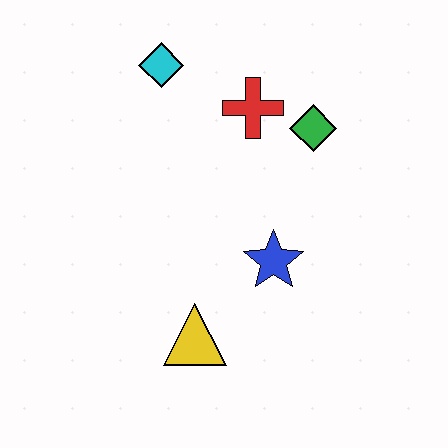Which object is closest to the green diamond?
The red cross is closest to the green diamond.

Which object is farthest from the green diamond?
The yellow triangle is farthest from the green diamond.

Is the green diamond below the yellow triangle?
No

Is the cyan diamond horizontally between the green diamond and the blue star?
No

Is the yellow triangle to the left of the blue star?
Yes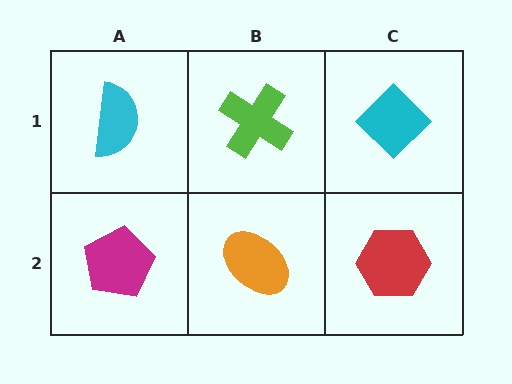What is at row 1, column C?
A cyan diamond.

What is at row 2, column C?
A red hexagon.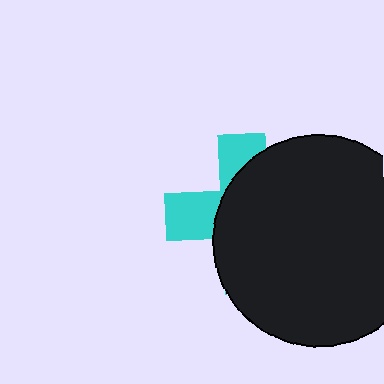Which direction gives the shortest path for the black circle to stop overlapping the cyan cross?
Moving right gives the shortest separation.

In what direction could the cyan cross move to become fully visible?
The cyan cross could move left. That would shift it out from behind the black circle entirely.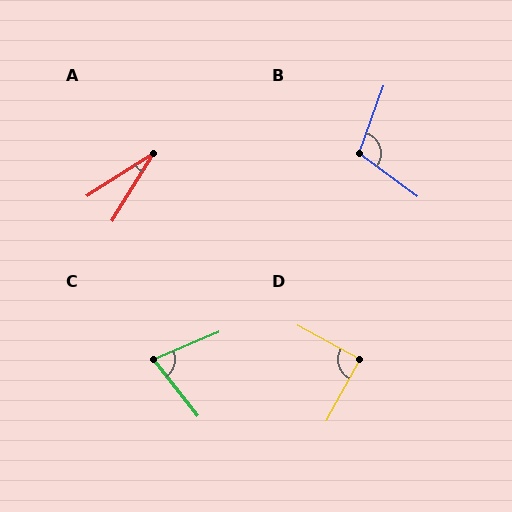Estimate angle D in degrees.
Approximately 90 degrees.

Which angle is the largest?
B, at approximately 107 degrees.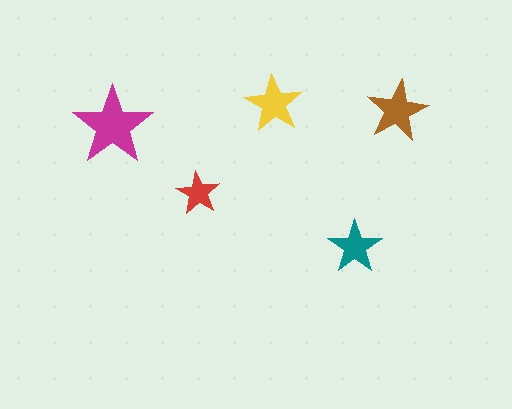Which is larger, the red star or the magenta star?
The magenta one.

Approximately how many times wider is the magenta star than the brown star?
About 1.5 times wider.